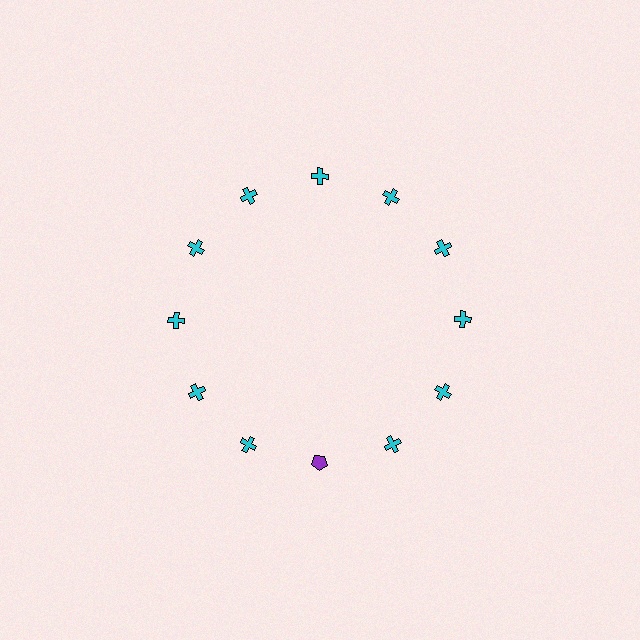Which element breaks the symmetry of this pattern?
The purple pentagon at roughly the 6 o'clock position breaks the symmetry. All other shapes are cyan crosses.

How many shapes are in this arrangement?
There are 12 shapes arranged in a ring pattern.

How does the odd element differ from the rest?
It differs in both color (purple instead of cyan) and shape (pentagon instead of cross).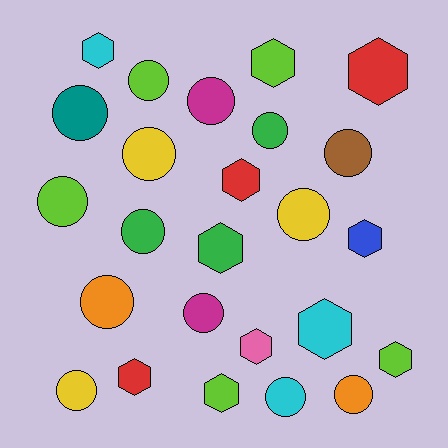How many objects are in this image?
There are 25 objects.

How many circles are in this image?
There are 14 circles.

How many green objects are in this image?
There are 3 green objects.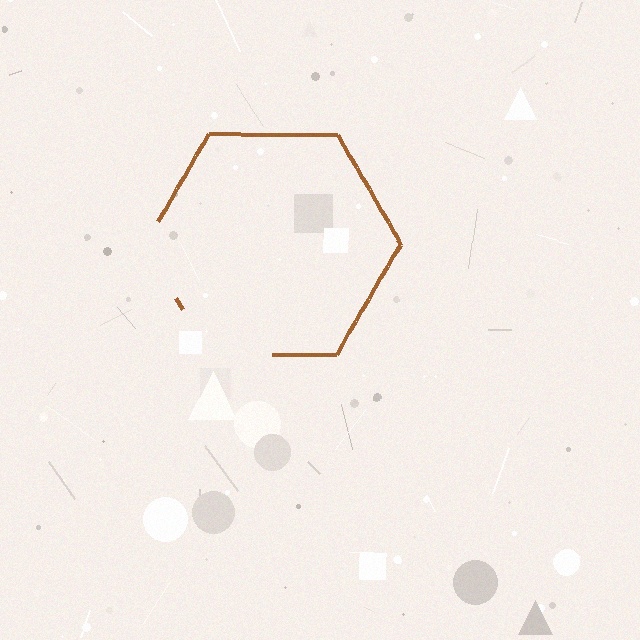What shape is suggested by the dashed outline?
The dashed outline suggests a hexagon.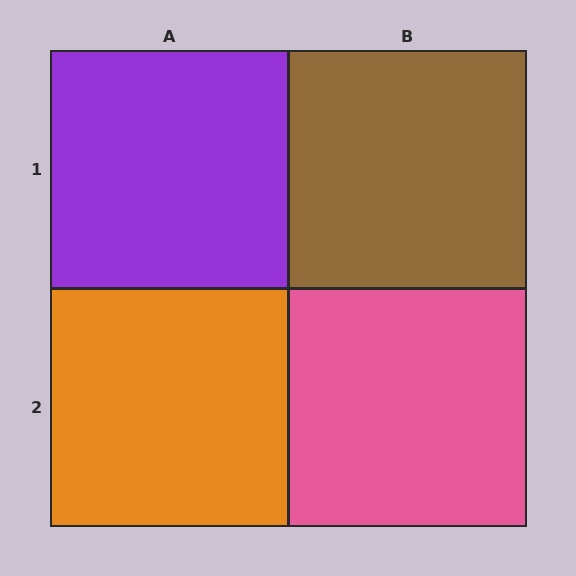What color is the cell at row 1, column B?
Brown.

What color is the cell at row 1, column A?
Purple.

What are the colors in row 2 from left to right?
Orange, pink.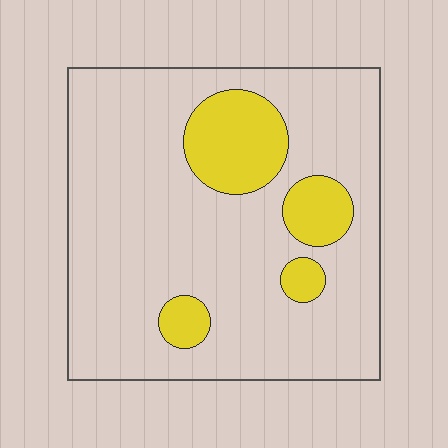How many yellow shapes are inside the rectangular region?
4.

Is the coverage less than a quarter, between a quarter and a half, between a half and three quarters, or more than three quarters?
Less than a quarter.